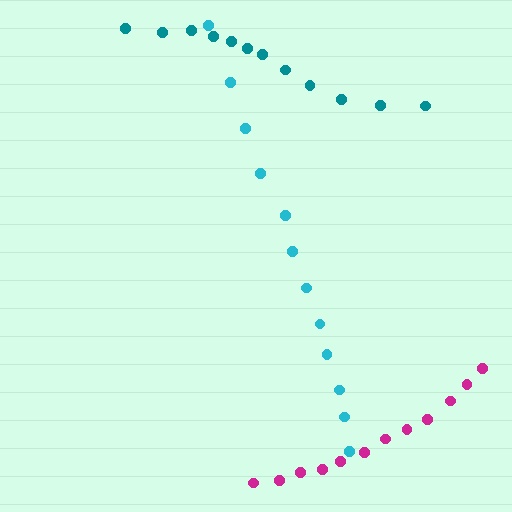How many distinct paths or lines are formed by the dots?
There are 3 distinct paths.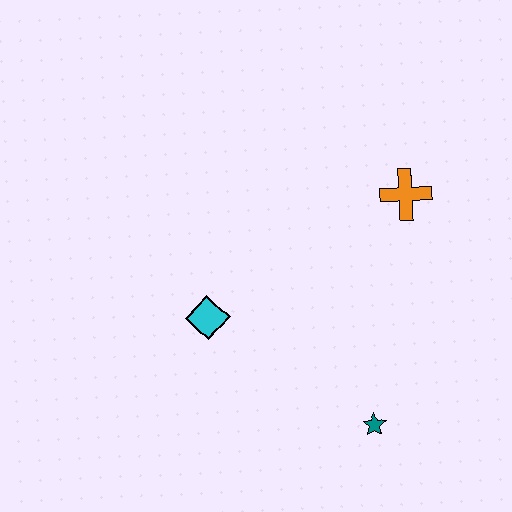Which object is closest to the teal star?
The cyan diamond is closest to the teal star.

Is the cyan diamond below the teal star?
No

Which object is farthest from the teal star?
The orange cross is farthest from the teal star.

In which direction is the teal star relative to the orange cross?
The teal star is below the orange cross.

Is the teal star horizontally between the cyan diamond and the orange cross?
Yes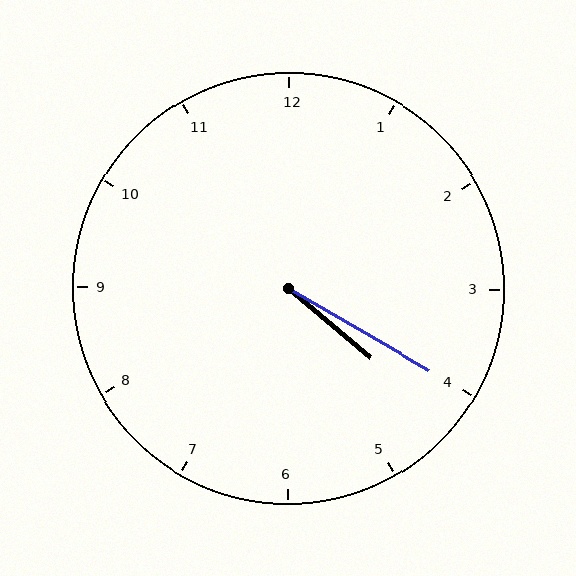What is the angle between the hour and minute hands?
Approximately 10 degrees.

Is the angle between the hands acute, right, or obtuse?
It is acute.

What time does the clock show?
4:20.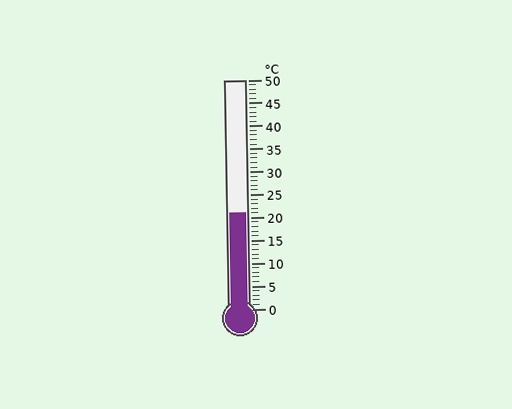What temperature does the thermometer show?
The thermometer shows approximately 21°C.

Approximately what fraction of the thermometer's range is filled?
The thermometer is filled to approximately 40% of its range.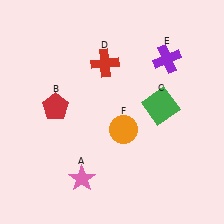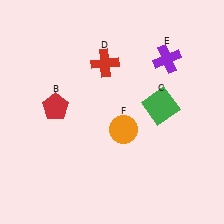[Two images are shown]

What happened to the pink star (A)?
The pink star (A) was removed in Image 2. It was in the bottom-left area of Image 1.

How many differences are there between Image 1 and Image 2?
There is 1 difference between the two images.